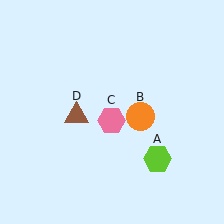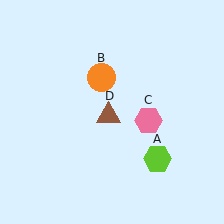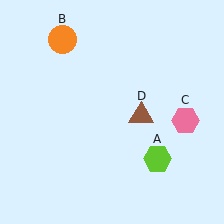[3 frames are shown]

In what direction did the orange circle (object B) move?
The orange circle (object B) moved up and to the left.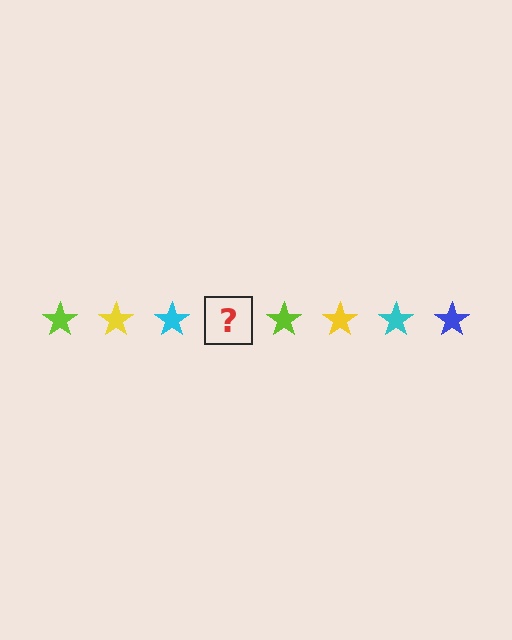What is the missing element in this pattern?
The missing element is a blue star.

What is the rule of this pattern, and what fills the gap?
The rule is that the pattern cycles through lime, yellow, cyan, blue stars. The gap should be filled with a blue star.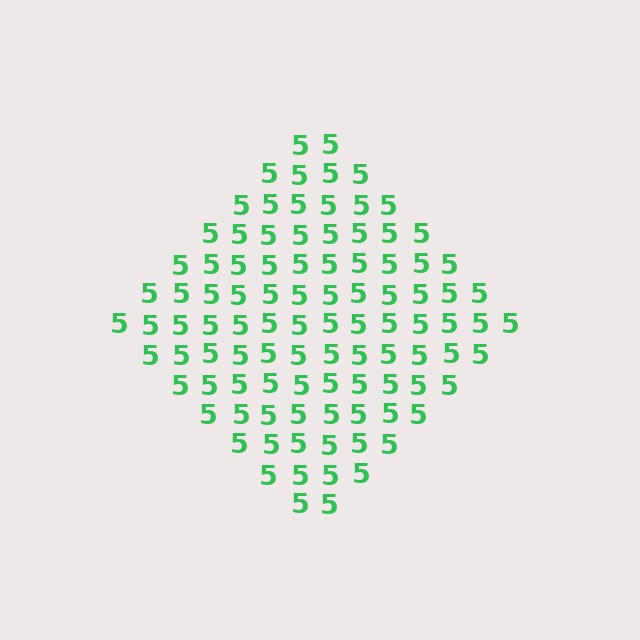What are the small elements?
The small elements are digit 5's.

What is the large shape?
The large shape is a diamond.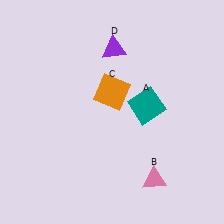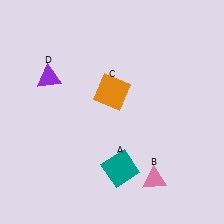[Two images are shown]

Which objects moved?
The objects that moved are: the teal square (A), the purple triangle (D).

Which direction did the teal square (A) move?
The teal square (A) moved down.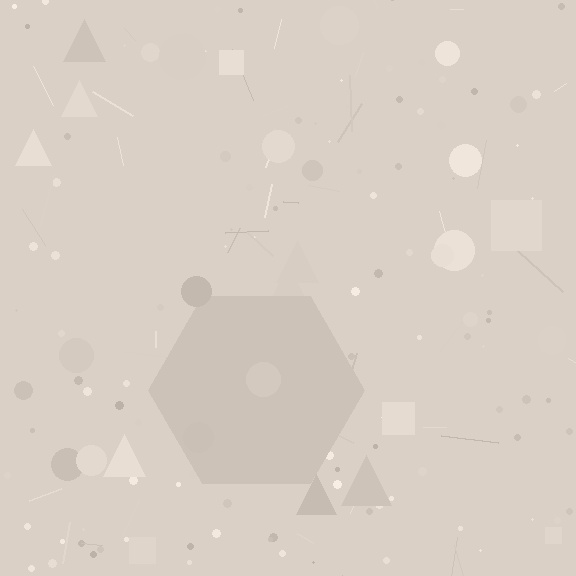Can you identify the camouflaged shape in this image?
The camouflaged shape is a hexagon.